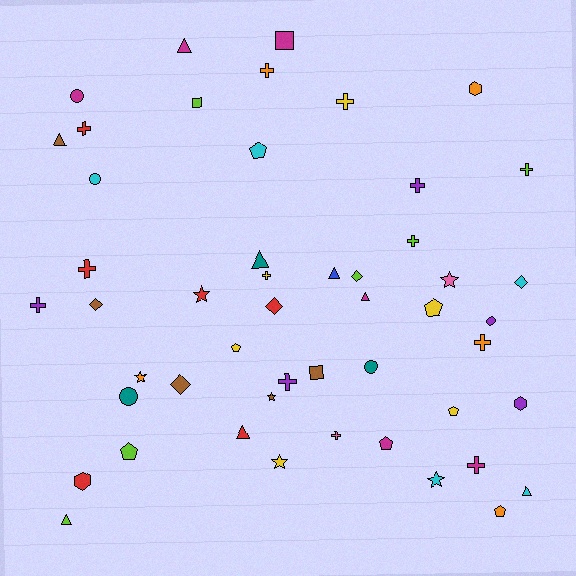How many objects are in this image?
There are 50 objects.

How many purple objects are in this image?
There are 5 purple objects.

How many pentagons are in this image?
There are 7 pentagons.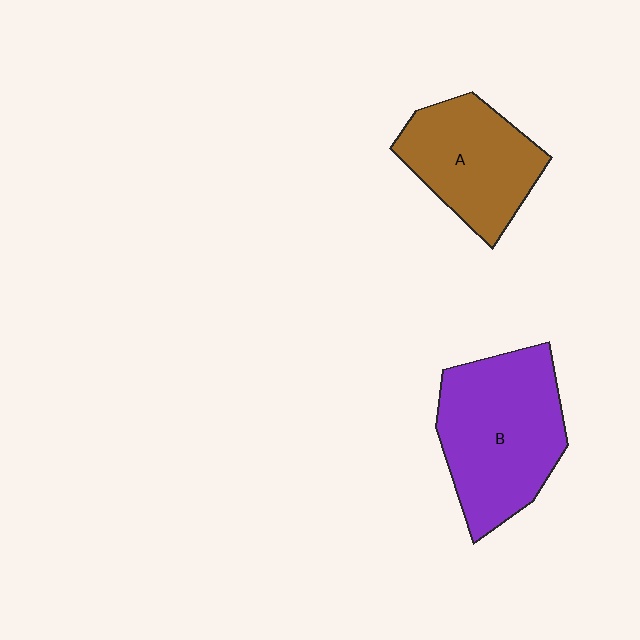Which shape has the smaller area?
Shape A (brown).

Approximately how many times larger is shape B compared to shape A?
Approximately 1.3 times.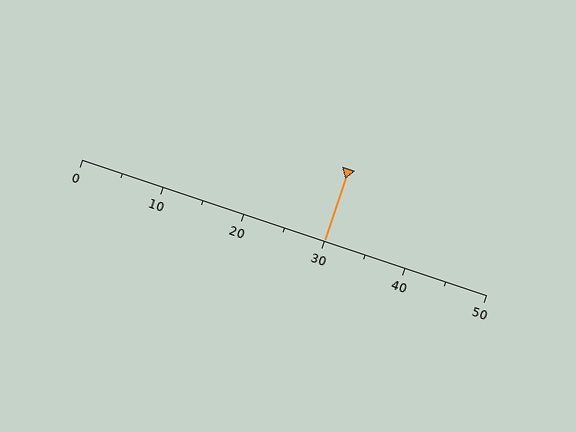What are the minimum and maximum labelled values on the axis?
The axis runs from 0 to 50.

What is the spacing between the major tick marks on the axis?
The major ticks are spaced 10 apart.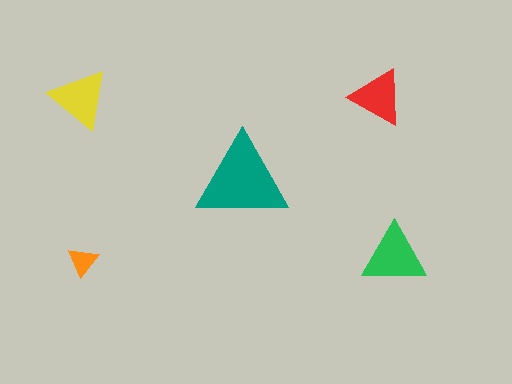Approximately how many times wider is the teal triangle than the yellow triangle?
About 1.5 times wider.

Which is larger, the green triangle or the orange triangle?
The green one.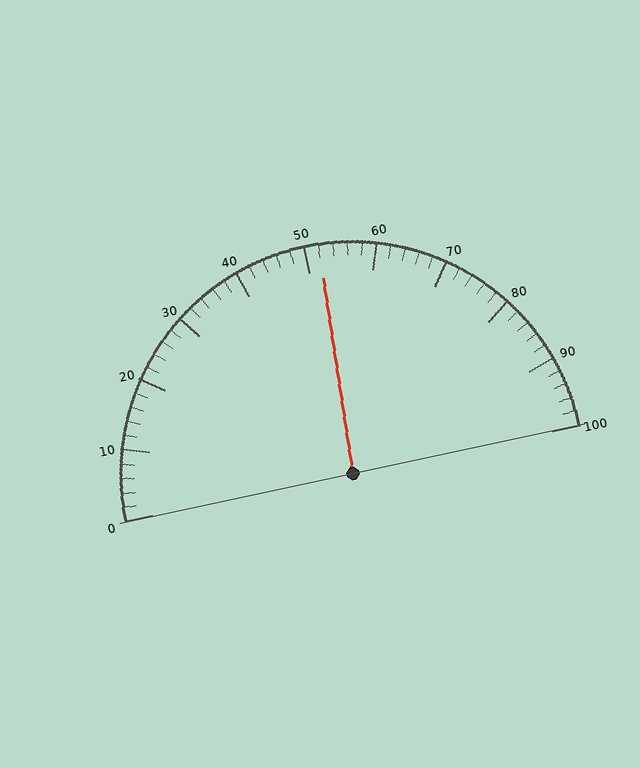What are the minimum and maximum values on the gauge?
The gauge ranges from 0 to 100.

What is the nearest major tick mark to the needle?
The nearest major tick mark is 50.